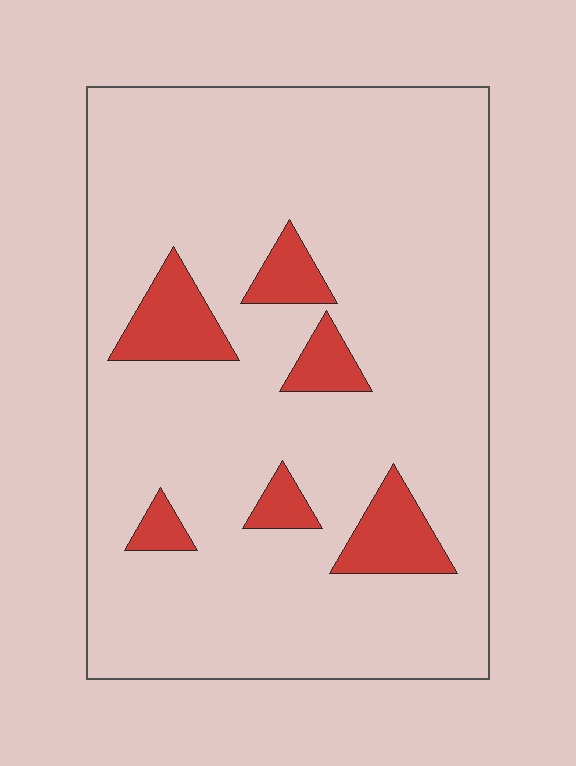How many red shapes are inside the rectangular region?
6.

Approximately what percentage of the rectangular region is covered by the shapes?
Approximately 10%.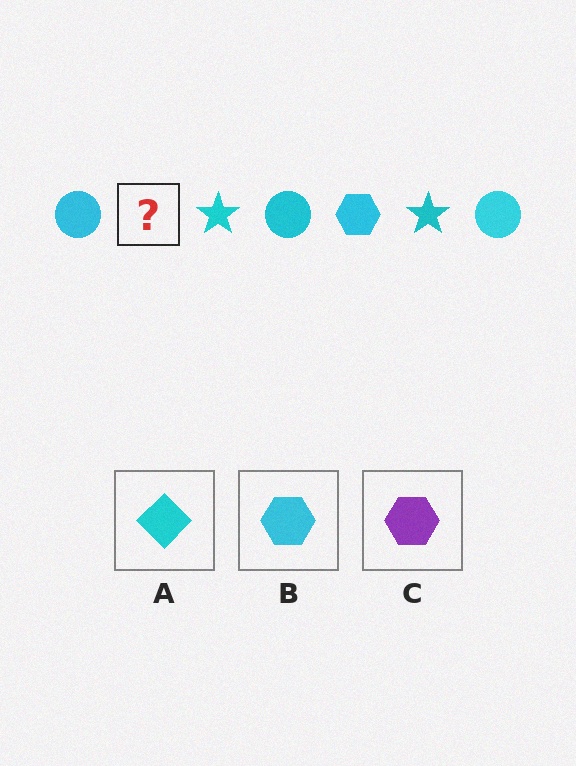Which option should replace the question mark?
Option B.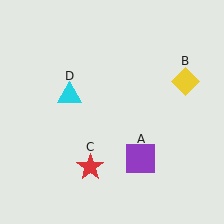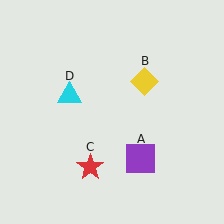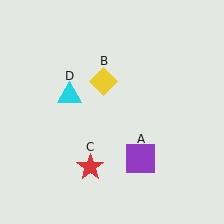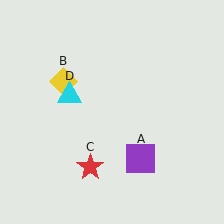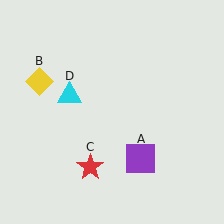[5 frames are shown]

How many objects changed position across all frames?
1 object changed position: yellow diamond (object B).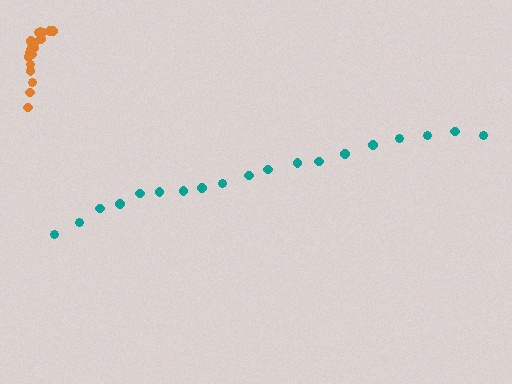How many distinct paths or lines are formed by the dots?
There are 2 distinct paths.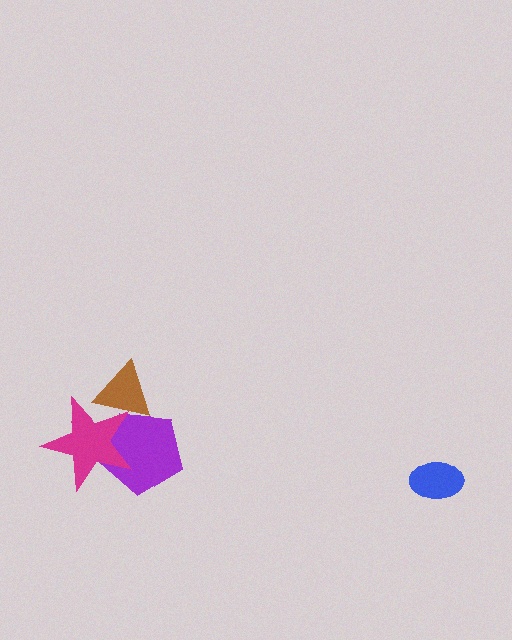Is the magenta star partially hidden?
Yes, it is partially covered by another shape.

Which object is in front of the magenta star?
The brown triangle is in front of the magenta star.